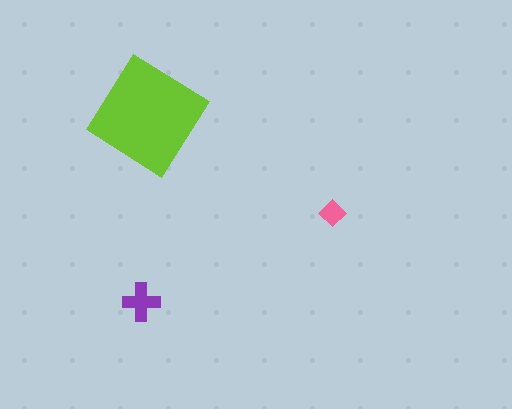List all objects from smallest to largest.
The pink diamond, the purple cross, the lime diamond.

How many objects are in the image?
There are 3 objects in the image.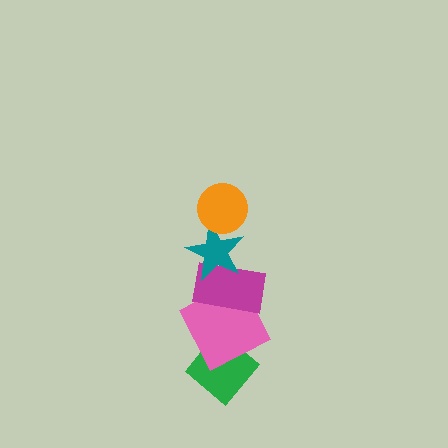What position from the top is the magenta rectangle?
The magenta rectangle is 3rd from the top.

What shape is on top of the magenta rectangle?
The teal star is on top of the magenta rectangle.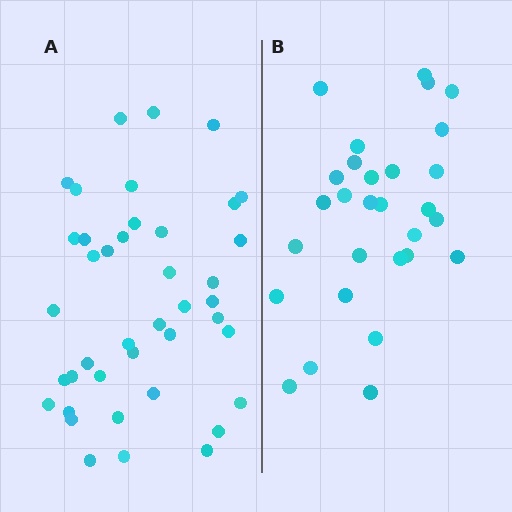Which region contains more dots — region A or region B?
Region A (the left region) has more dots.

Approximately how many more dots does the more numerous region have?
Region A has roughly 12 or so more dots than region B.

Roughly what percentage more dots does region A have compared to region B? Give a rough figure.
About 40% more.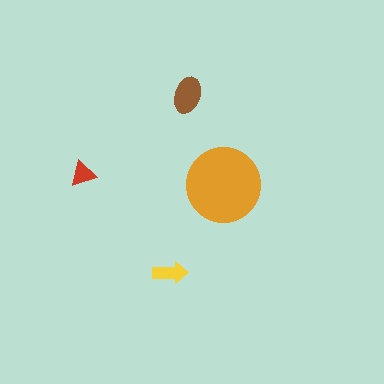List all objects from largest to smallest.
The orange circle, the brown ellipse, the yellow arrow, the red triangle.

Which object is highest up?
The brown ellipse is topmost.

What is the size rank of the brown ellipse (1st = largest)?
2nd.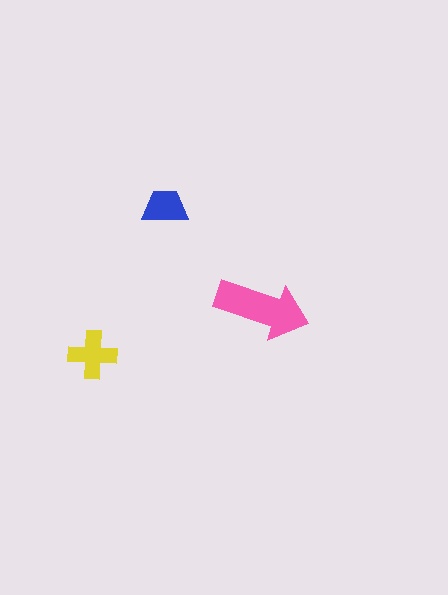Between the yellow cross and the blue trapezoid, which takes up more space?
The yellow cross.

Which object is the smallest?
The blue trapezoid.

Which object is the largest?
The pink arrow.